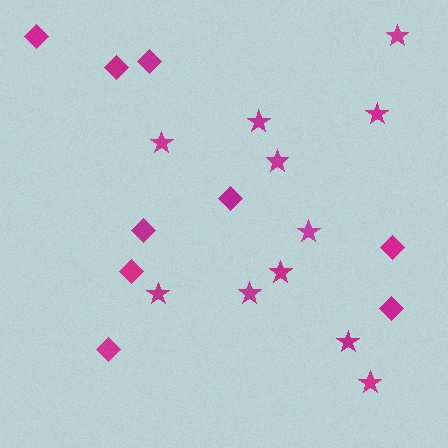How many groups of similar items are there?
There are 2 groups: one group of diamonds (9) and one group of stars (11).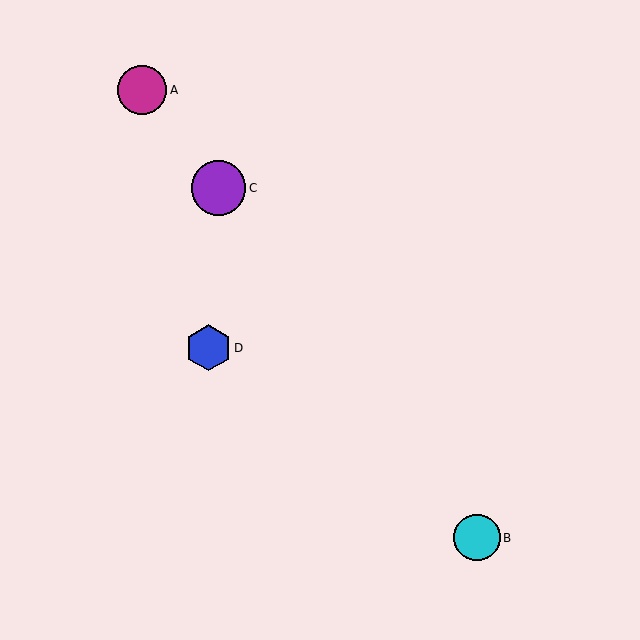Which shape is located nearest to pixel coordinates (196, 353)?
The blue hexagon (labeled D) at (208, 348) is nearest to that location.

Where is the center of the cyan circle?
The center of the cyan circle is at (477, 538).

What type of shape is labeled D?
Shape D is a blue hexagon.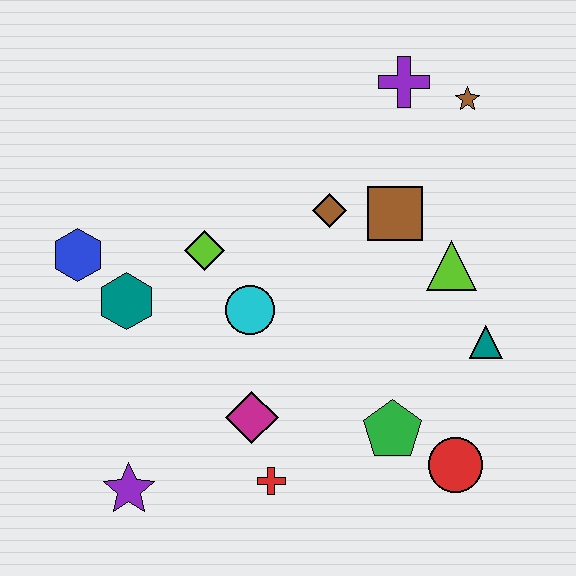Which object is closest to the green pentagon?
The red circle is closest to the green pentagon.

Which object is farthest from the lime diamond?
The red circle is farthest from the lime diamond.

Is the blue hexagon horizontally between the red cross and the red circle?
No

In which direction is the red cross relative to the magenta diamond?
The red cross is below the magenta diamond.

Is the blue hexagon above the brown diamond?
No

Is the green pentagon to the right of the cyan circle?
Yes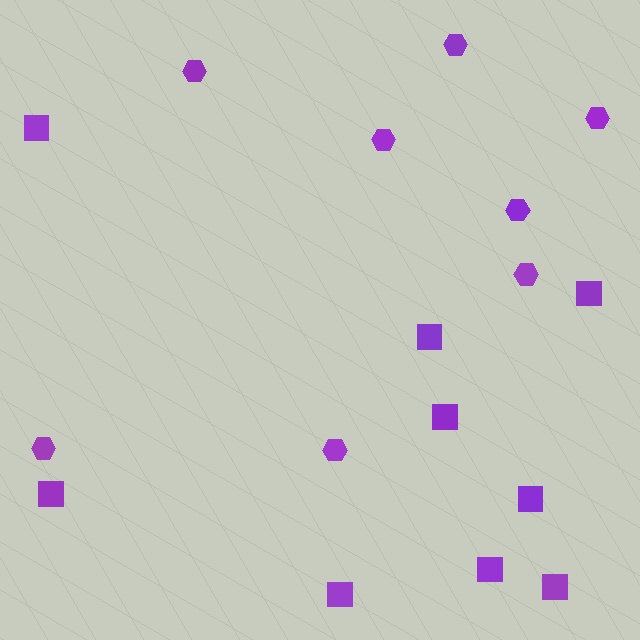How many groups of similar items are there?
There are 2 groups: one group of hexagons (8) and one group of squares (9).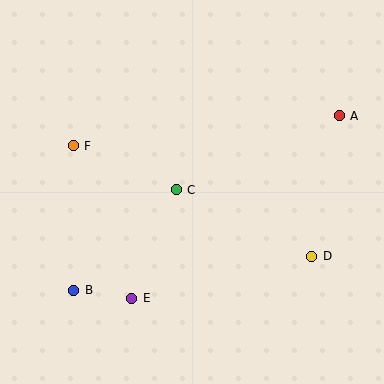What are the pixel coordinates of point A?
Point A is at (339, 116).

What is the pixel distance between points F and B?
The distance between F and B is 144 pixels.